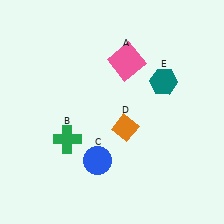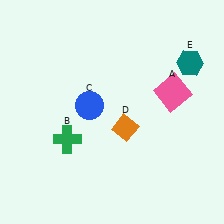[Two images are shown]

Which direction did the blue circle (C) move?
The blue circle (C) moved up.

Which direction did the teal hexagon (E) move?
The teal hexagon (E) moved right.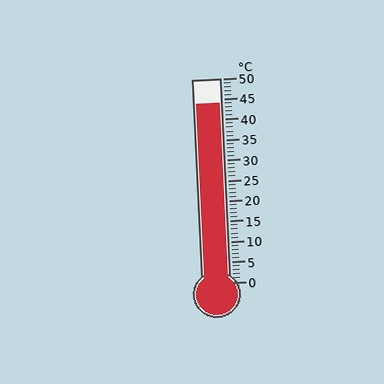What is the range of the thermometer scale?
The thermometer scale ranges from 0°C to 50°C.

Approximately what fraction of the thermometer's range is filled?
The thermometer is filled to approximately 90% of its range.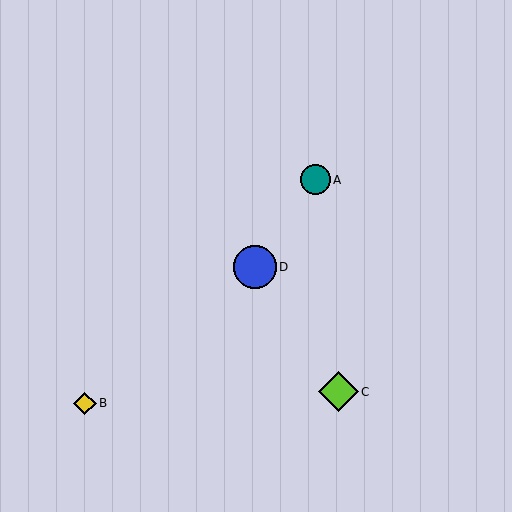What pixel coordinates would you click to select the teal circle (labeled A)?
Click at (315, 180) to select the teal circle A.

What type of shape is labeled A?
Shape A is a teal circle.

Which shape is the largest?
The blue circle (labeled D) is the largest.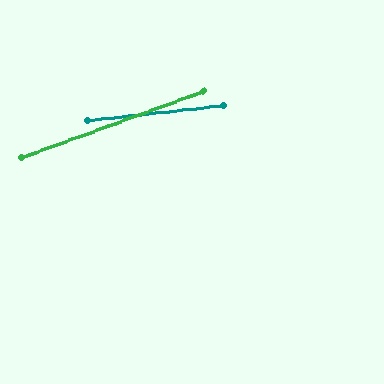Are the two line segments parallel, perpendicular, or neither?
Neither parallel nor perpendicular — they differ by about 14°.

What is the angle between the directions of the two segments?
Approximately 14 degrees.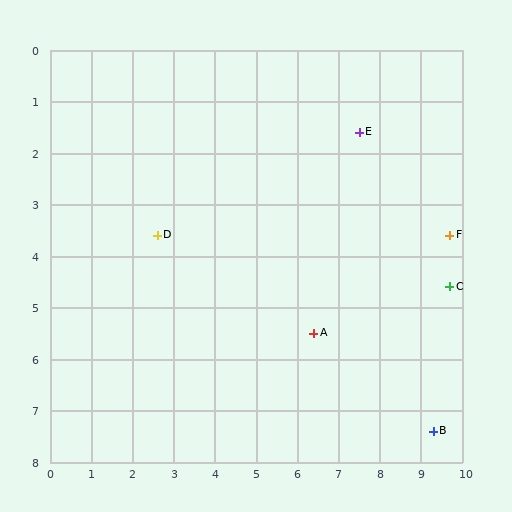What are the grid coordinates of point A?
Point A is at approximately (6.4, 5.5).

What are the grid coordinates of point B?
Point B is at approximately (9.3, 7.4).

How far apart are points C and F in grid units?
Points C and F are about 1.0 grid units apart.